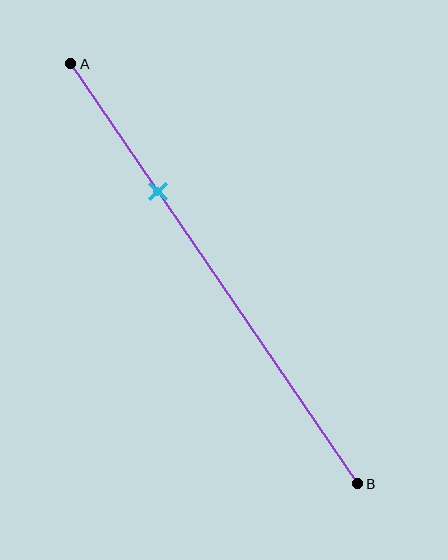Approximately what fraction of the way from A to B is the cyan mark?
The cyan mark is approximately 30% of the way from A to B.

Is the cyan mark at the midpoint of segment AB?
No, the mark is at about 30% from A, not at the 50% midpoint.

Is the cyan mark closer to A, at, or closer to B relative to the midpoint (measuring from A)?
The cyan mark is closer to point A than the midpoint of segment AB.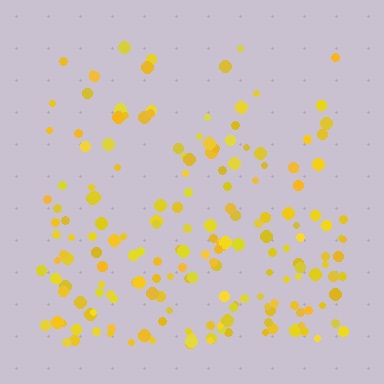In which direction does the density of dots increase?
From top to bottom, with the bottom side densest.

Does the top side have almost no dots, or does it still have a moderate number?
Still a moderate number, just noticeably fewer than the bottom.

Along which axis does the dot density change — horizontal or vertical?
Vertical.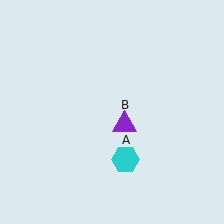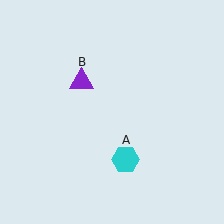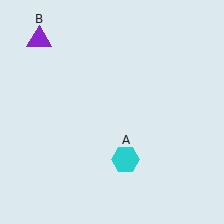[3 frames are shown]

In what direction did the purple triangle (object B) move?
The purple triangle (object B) moved up and to the left.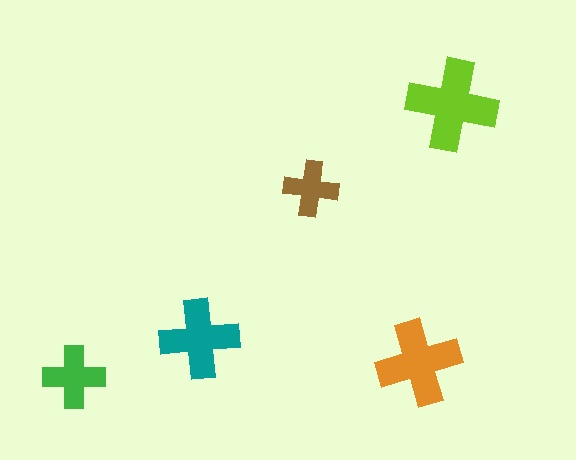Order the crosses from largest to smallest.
the lime one, the orange one, the teal one, the green one, the brown one.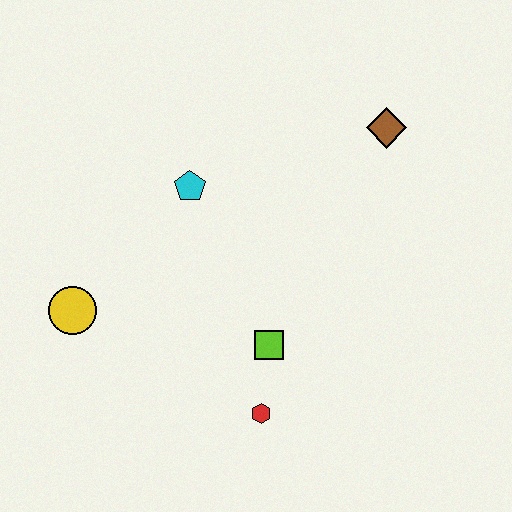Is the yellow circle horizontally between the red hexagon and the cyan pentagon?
No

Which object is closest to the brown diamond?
The cyan pentagon is closest to the brown diamond.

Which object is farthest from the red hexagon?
The brown diamond is farthest from the red hexagon.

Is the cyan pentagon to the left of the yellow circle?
No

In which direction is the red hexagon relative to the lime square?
The red hexagon is below the lime square.